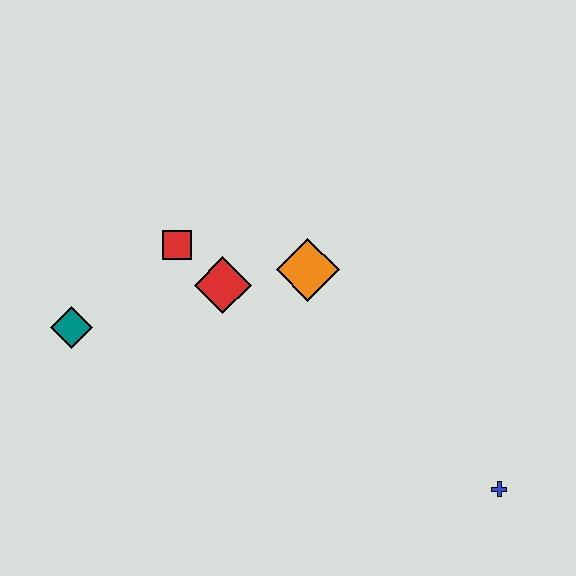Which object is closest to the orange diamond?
The red diamond is closest to the orange diamond.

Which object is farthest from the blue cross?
The teal diamond is farthest from the blue cross.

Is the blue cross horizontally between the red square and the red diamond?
No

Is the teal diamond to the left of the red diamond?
Yes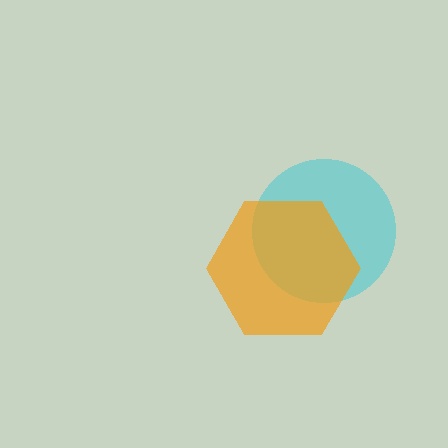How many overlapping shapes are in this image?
There are 2 overlapping shapes in the image.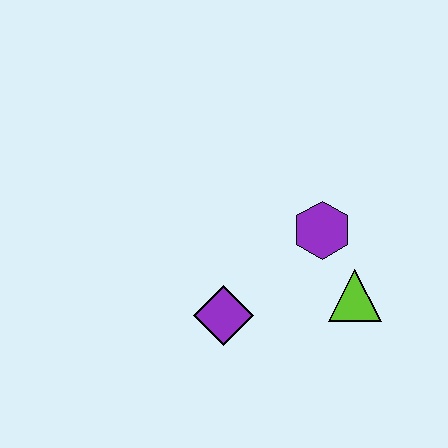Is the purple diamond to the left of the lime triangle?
Yes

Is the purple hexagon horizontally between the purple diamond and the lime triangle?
Yes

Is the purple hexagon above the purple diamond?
Yes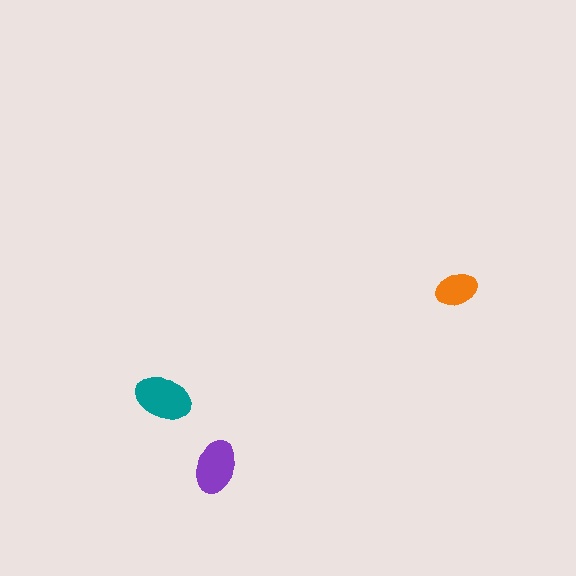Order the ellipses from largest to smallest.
the teal one, the purple one, the orange one.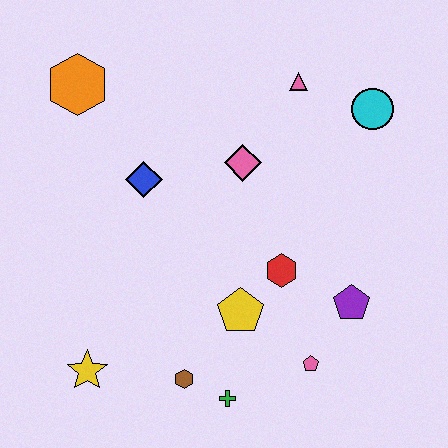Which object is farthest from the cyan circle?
The yellow star is farthest from the cyan circle.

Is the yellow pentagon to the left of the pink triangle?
Yes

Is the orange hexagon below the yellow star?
No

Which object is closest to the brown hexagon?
The green cross is closest to the brown hexagon.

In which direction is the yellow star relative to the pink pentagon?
The yellow star is to the left of the pink pentagon.